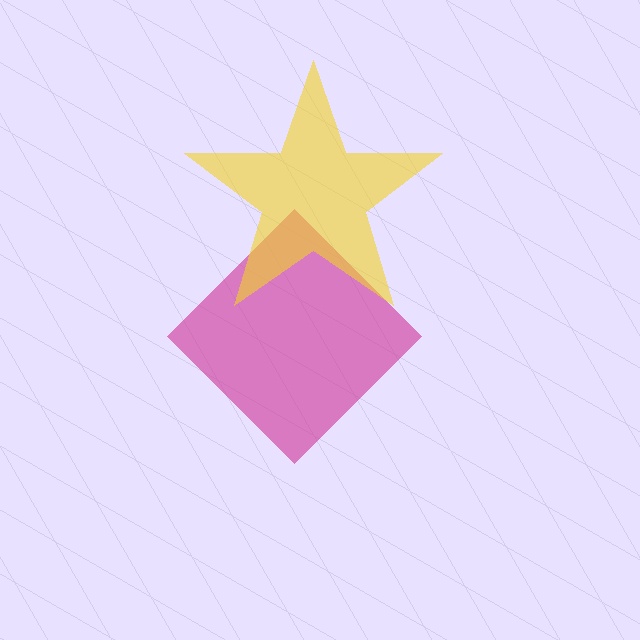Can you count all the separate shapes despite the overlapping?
Yes, there are 2 separate shapes.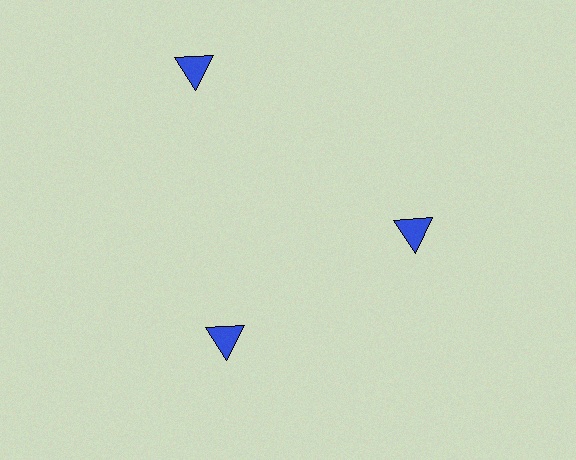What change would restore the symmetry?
The symmetry would be restored by moving it inward, back onto the ring so that all 3 triangles sit at equal angles and equal distance from the center.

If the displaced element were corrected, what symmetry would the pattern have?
It would have 3-fold rotational symmetry — the pattern would map onto itself every 120 degrees.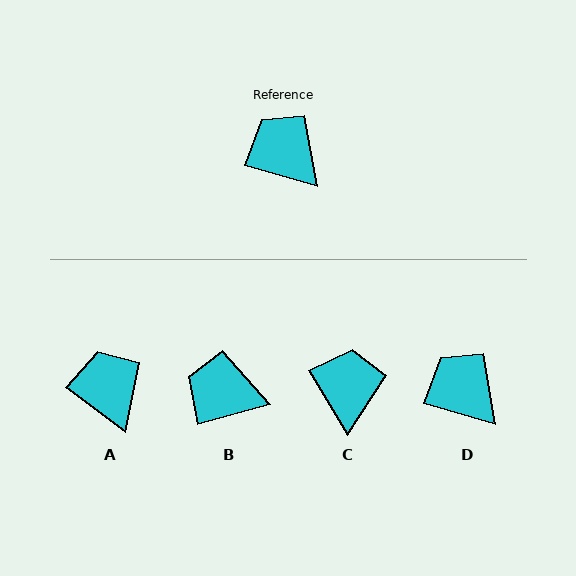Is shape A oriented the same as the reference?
No, it is off by about 20 degrees.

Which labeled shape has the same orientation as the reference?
D.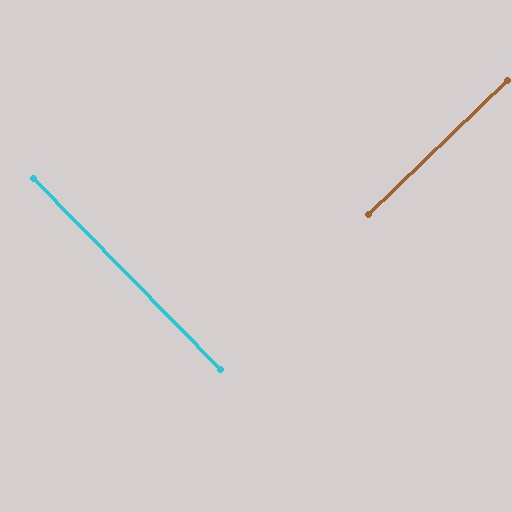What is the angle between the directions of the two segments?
Approximately 90 degrees.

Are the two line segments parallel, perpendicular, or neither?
Perpendicular — they meet at approximately 90°.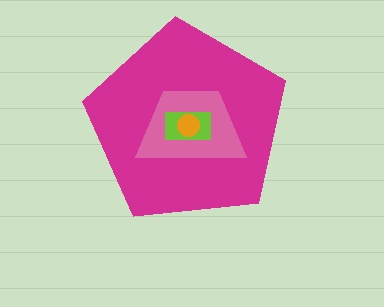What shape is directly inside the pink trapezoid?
The lime rectangle.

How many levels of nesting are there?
4.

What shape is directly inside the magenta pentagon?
The pink trapezoid.